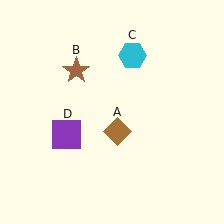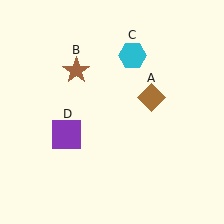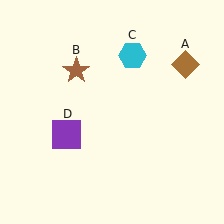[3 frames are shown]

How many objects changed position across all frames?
1 object changed position: brown diamond (object A).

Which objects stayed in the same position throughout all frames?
Brown star (object B) and cyan hexagon (object C) and purple square (object D) remained stationary.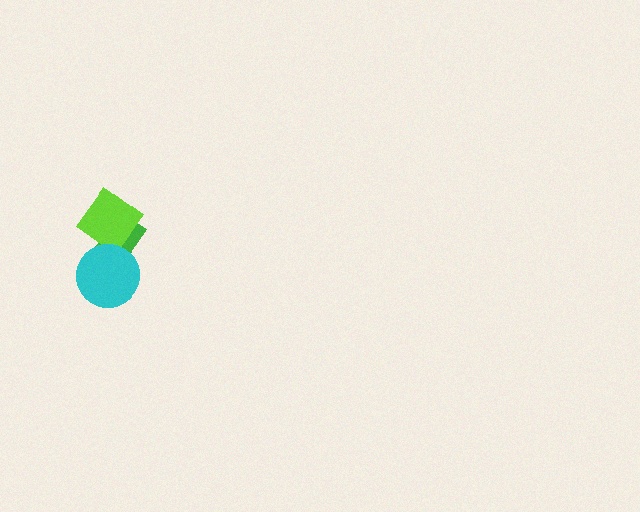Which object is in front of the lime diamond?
The cyan circle is in front of the lime diamond.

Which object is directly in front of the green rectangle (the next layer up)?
The lime diamond is directly in front of the green rectangle.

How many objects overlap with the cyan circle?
2 objects overlap with the cyan circle.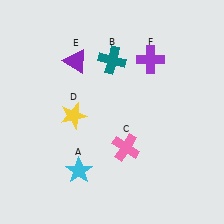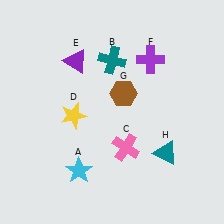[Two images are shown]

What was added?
A brown hexagon (G), a teal triangle (H) were added in Image 2.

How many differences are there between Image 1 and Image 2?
There are 2 differences between the two images.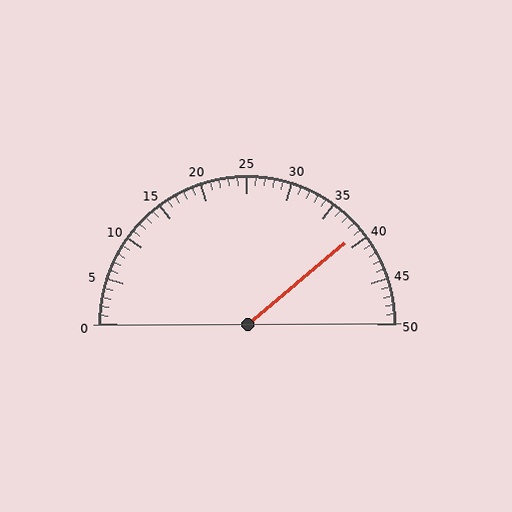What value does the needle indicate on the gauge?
The needle indicates approximately 39.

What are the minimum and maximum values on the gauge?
The gauge ranges from 0 to 50.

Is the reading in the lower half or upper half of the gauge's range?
The reading is in the upper half of the range (0 to 50).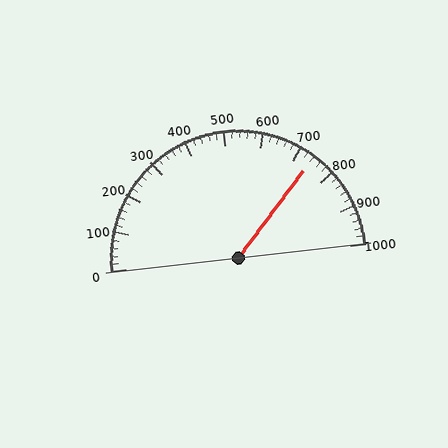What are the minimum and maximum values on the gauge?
The gauge ranges from 0 to 1000.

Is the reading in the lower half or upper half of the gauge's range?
The reading is in the upper half of the range (0 to 1000).